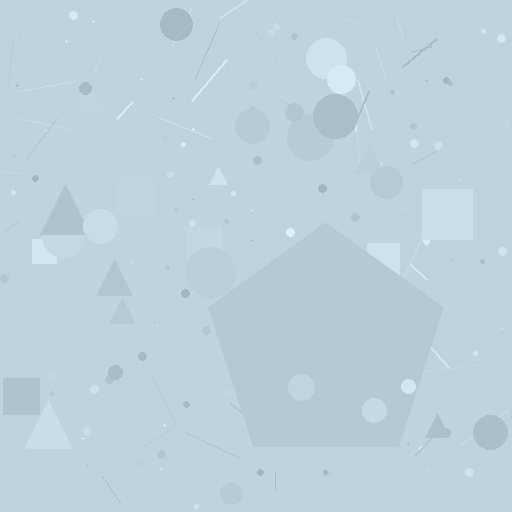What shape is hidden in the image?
A pentagon is hidden in the image.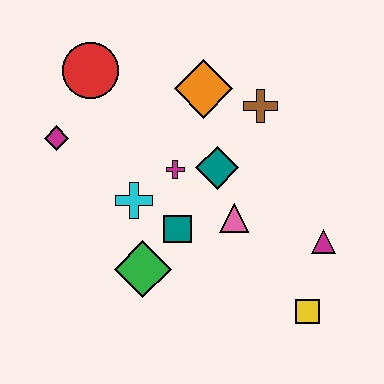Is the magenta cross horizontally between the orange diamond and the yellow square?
No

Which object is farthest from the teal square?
The red circle is farthest from the teal square.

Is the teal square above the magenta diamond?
No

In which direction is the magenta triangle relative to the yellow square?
The magenta triangle is above the yellow square.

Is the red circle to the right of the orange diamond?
No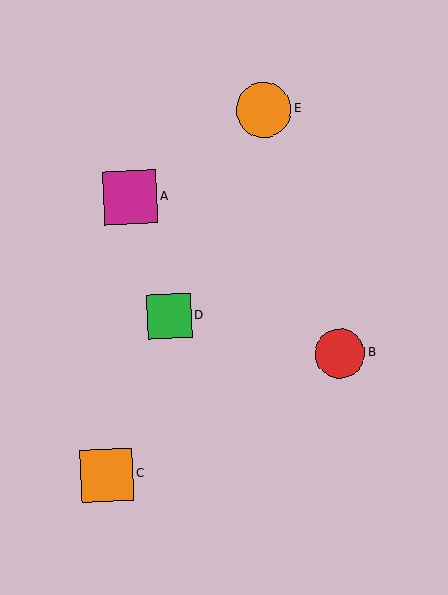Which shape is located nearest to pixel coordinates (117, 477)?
The orange square (labeled C) at (107, 475) is nearest to that location.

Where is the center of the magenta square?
The center of the magenta square is at (130, 197).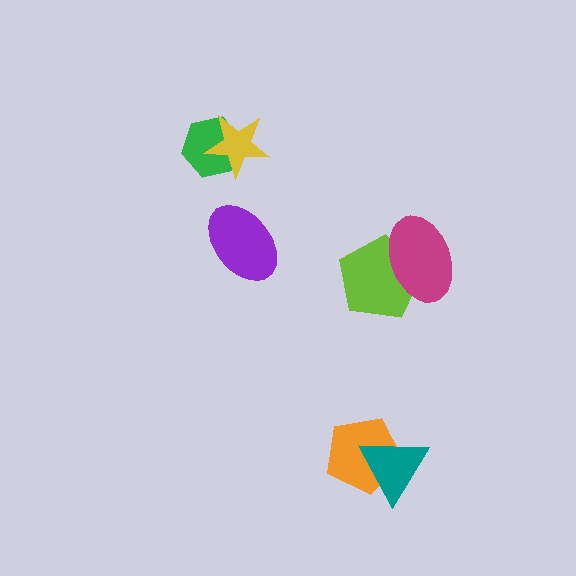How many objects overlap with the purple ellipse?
0 objects overlap with the purple ellipse.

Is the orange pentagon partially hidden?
Yes, it is partially covered by another shape.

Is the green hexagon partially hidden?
Yes, it is partially covered by another shape.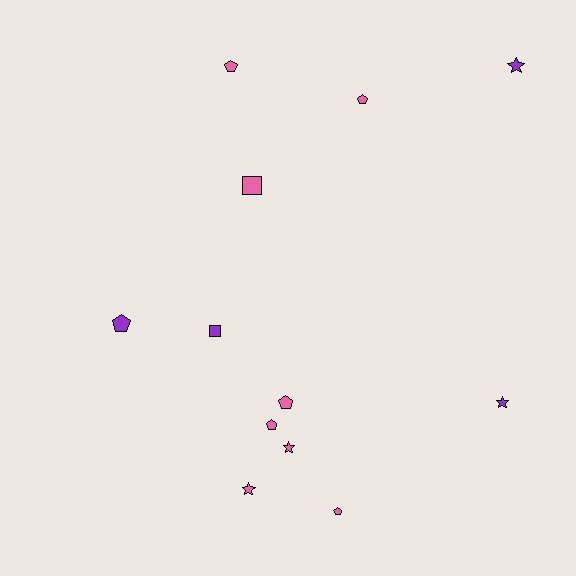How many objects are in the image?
There are 12 objects.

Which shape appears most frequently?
Pentagon, with 6 objects.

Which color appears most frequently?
Pink, with 8 objects.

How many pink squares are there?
There is 1 pink square.